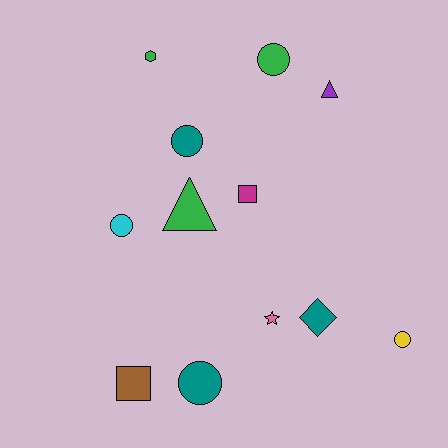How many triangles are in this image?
There are 2 triangles.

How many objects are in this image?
There are 12 objects.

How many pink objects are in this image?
There is 1 pink object.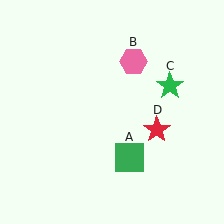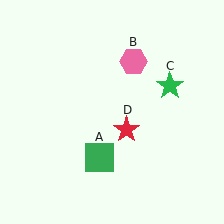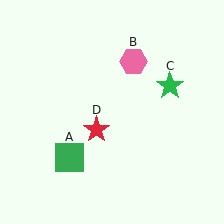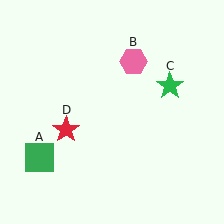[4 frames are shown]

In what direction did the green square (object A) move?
The green square (object A) moved left.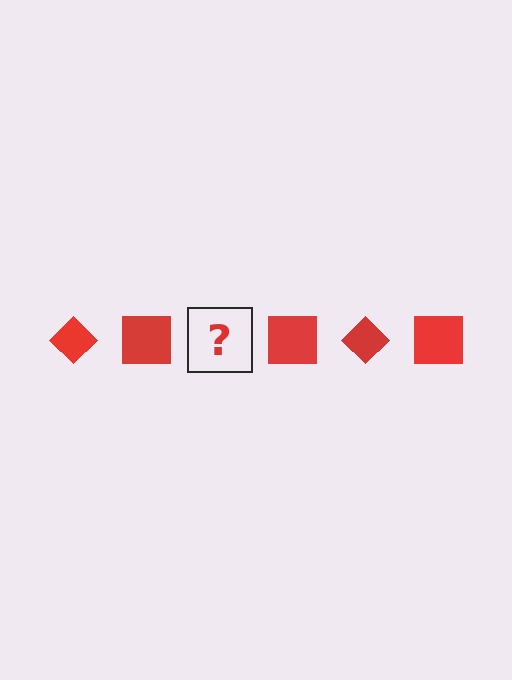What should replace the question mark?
The question mark should be replaced with a red diamond.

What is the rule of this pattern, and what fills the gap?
The rule is that the pattern cycles through diamond, square shapes in red. The gap should be filled with a red diamond.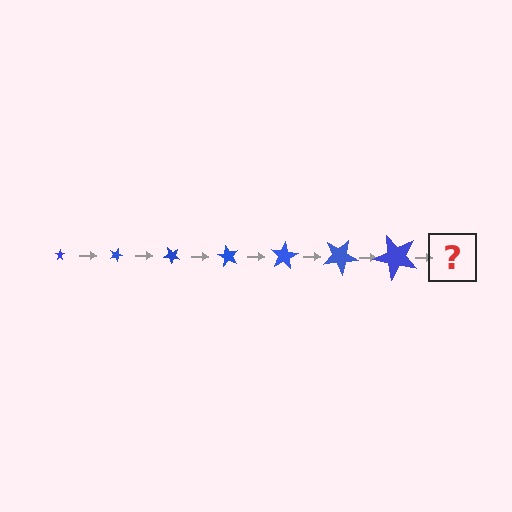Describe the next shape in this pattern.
It should be a star, larger than the previous one and rotated 140 degrees from the start.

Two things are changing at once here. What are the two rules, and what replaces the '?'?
The two rules are that the star grows larger each step and it rotates 20 degrees each step. The '?' should be a star, larger than the previous one and rotated 140 degrees from the start.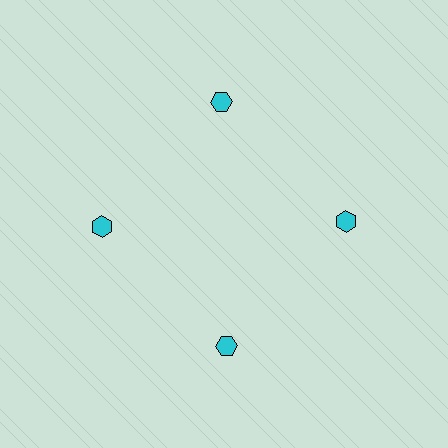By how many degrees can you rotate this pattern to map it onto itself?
The pattern maps onto itself every 90 degrees of rotation.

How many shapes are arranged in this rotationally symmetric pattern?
There are 4 shapes, arranged in 4 groups of 1.